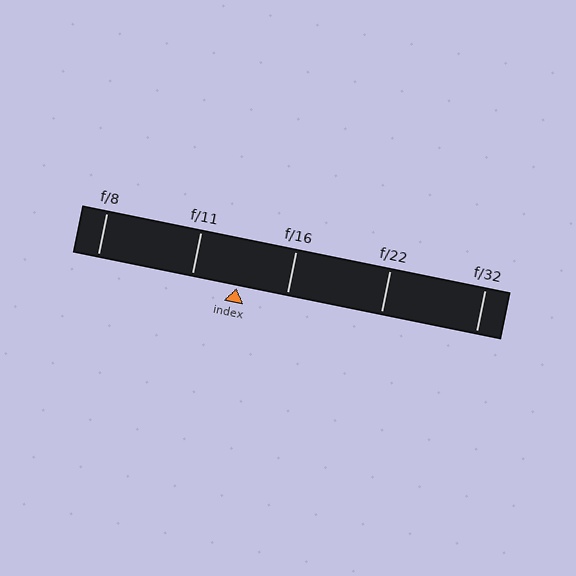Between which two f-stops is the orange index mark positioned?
The index mark is between f/11 and f/16.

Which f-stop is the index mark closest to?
The index mark is closest to f/11.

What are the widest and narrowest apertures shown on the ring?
The widest aperture shown is f/8 and the narrowest is f/32.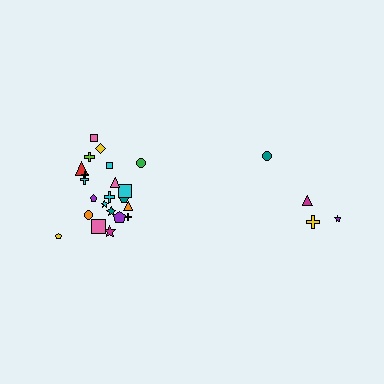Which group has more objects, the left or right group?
The left group.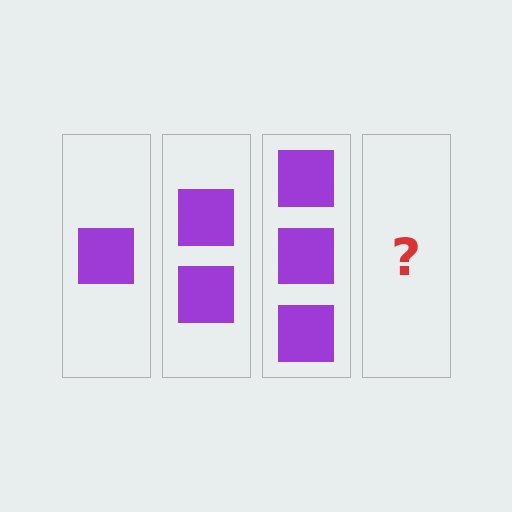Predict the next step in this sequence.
The next step is 4 squares.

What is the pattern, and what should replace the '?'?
The pattern is that each step adds one more square. The '?' should be 4 squares.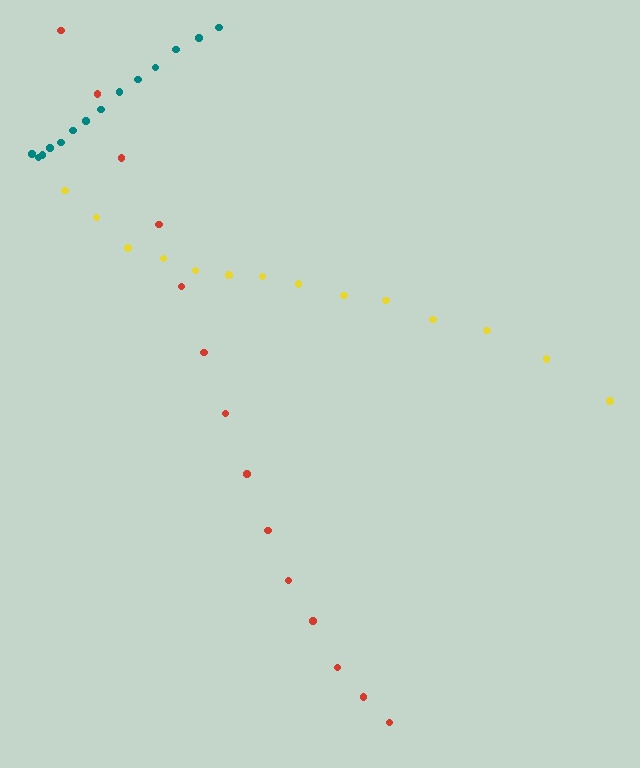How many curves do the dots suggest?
There are 3 distinct paths.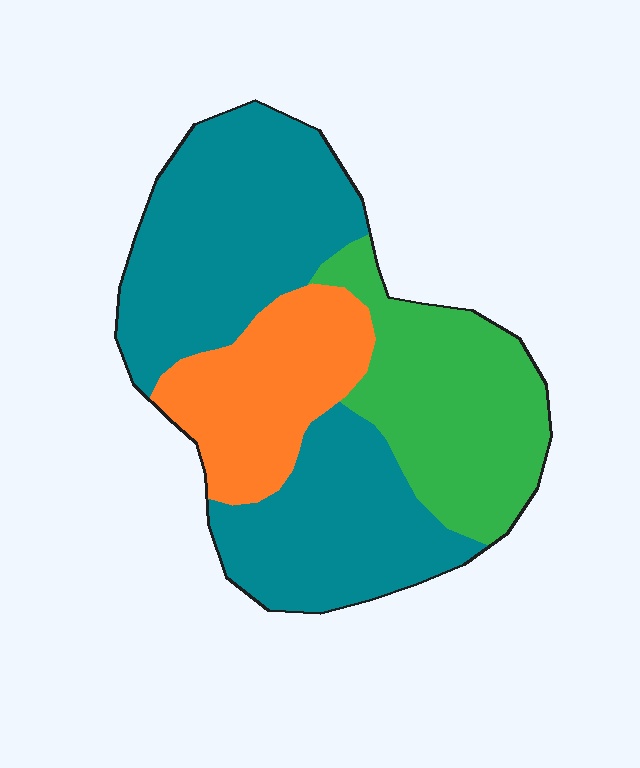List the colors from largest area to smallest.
From largest to smallest: teal, green, orange.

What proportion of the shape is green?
Green takes up between a quarter and a half of the shape.